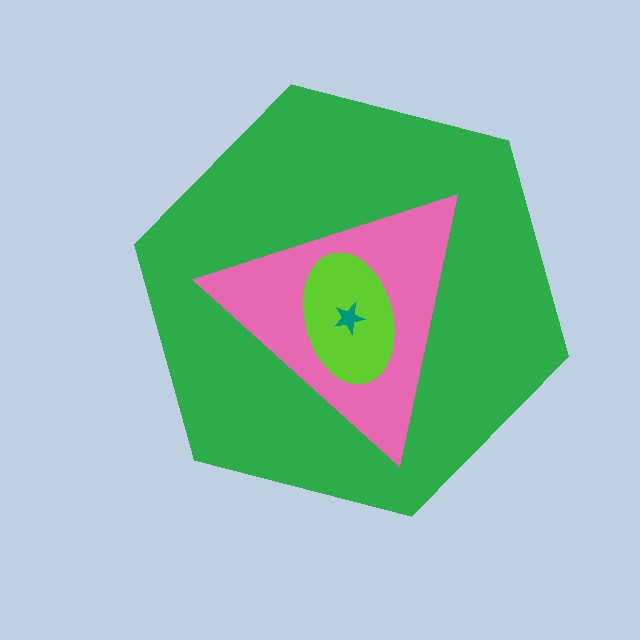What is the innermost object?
The teal star.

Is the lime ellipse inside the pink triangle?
Yes.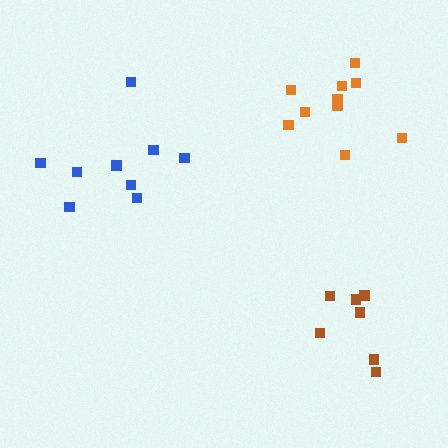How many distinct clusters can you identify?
There are 3 distinct clusters.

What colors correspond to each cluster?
The clusters are colored: orange, blue, brown.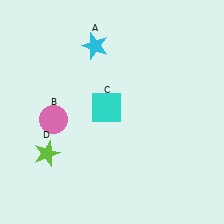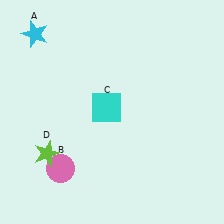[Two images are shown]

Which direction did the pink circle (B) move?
The pink circle (B) moved down.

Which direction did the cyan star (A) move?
The cyan star (A) moved left.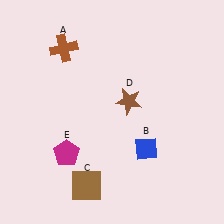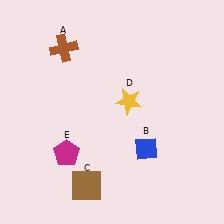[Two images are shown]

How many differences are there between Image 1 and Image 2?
There is 1 difference between the two images.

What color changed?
The star (D) changed from brown in Image 1 to yellow in Image 2.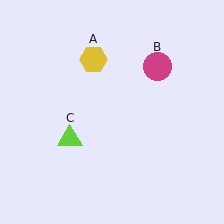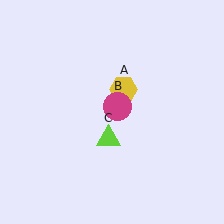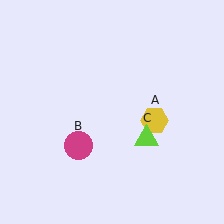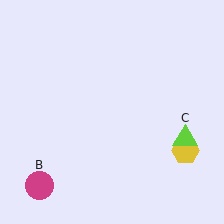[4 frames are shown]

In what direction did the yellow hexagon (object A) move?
The yellow hexagon (object A) moved down and to the right.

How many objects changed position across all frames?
3 objects changed position: yellow hexagon (object A), magenta circle (object B), lime triangle (object C).